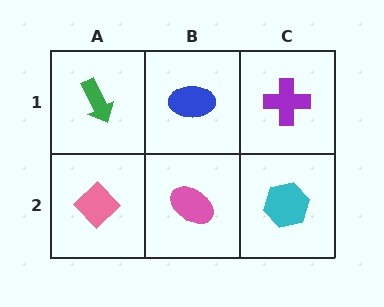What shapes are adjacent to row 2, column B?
A blue ellipse (row 1, column B), a pink diamond (row 2, column A), a cyan hexagon (row 2, column C).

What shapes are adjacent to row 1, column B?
A pink ellipse (row 2, column B), a green arrow (row 1, column A), a purple cross (row 1, column C).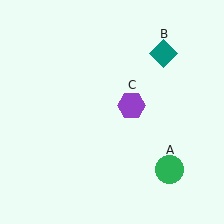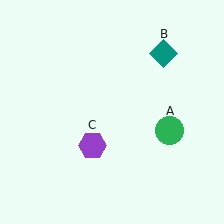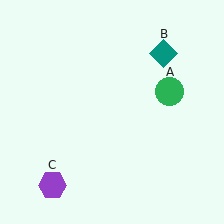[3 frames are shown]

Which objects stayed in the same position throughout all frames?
Teal diamond (object B) remained stationary.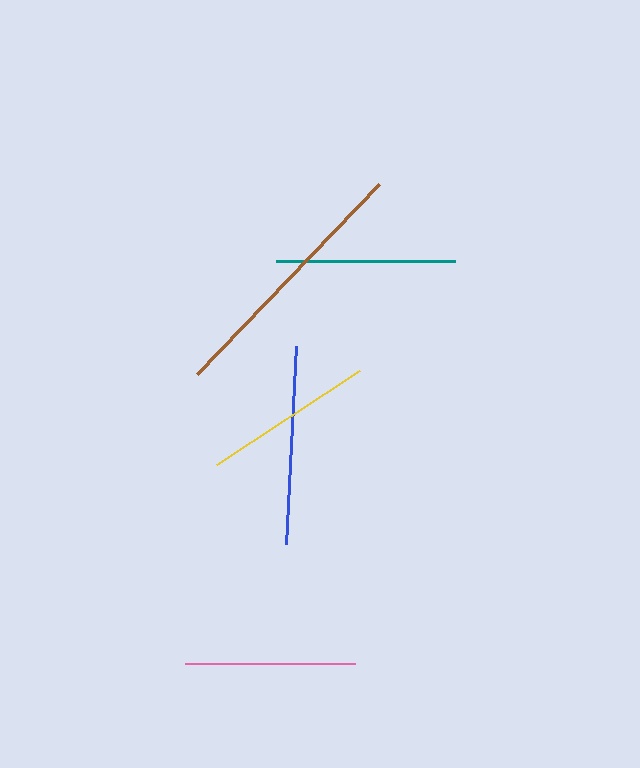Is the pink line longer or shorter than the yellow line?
The yellow line is longer than the pink line.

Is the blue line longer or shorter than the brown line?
The brown line is longer than the blue line.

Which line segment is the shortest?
The pink line is the shortest at approximately 170 pixels.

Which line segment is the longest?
The brown line is the longest at approximately 264 pixels.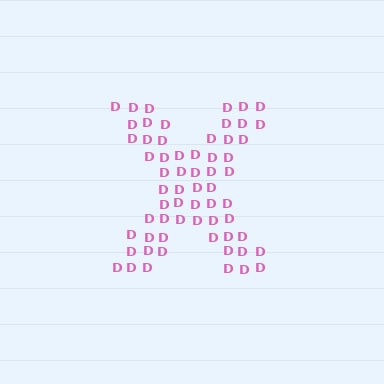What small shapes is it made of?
It is made of small letter D's.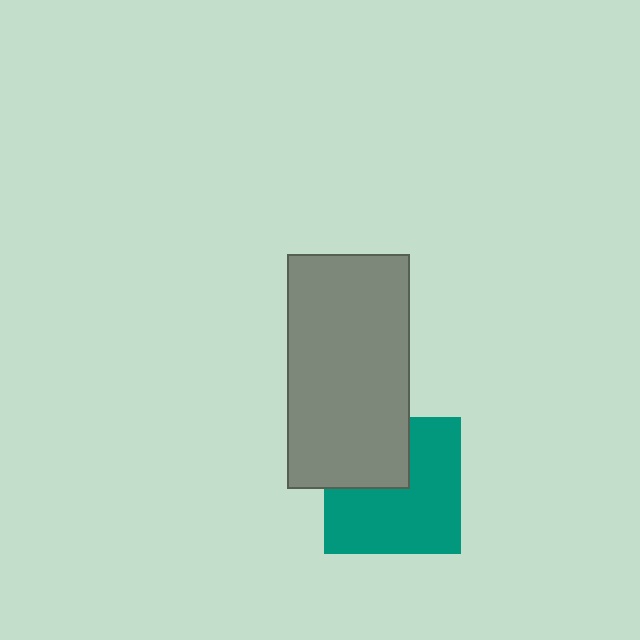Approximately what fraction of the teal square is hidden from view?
Roughly 33% of the teal square is hidden behind the gray rectangle.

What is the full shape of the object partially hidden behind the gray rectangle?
The partially hidden object is a teal square.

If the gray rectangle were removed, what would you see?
You would see the complete teal square.